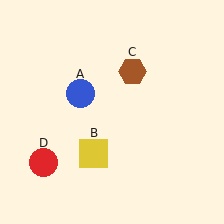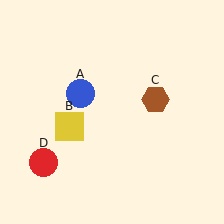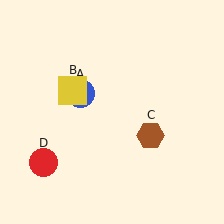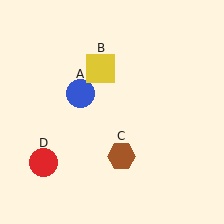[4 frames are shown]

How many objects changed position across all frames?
2 objects changed position: yellow square (object B), brown hexagon (object C).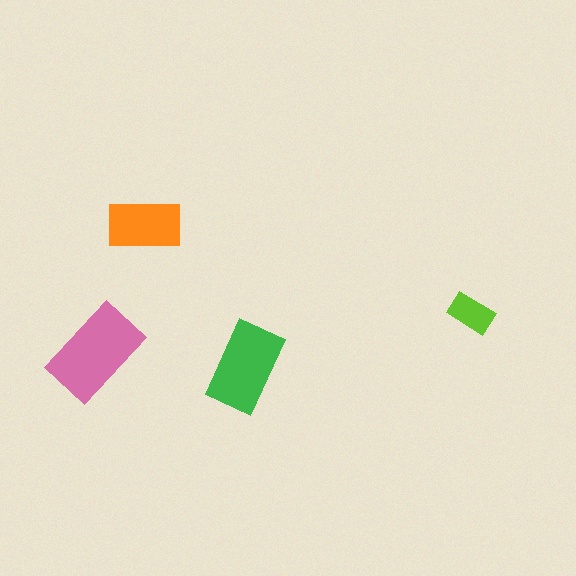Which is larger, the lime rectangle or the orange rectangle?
The orange one.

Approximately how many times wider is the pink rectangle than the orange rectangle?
About 1.5 times wider.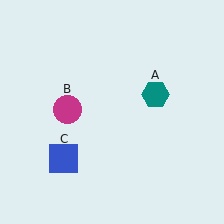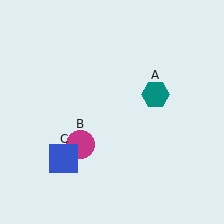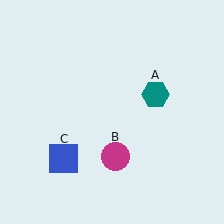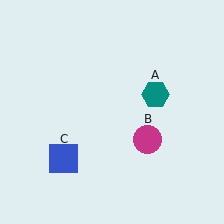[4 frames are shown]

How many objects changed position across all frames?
1 object changed position: magenta circle (object B).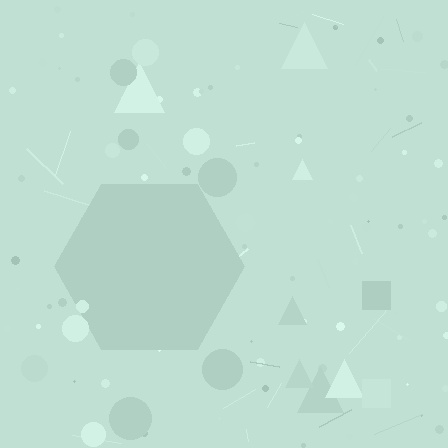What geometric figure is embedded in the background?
A hexagon is embedded in the background.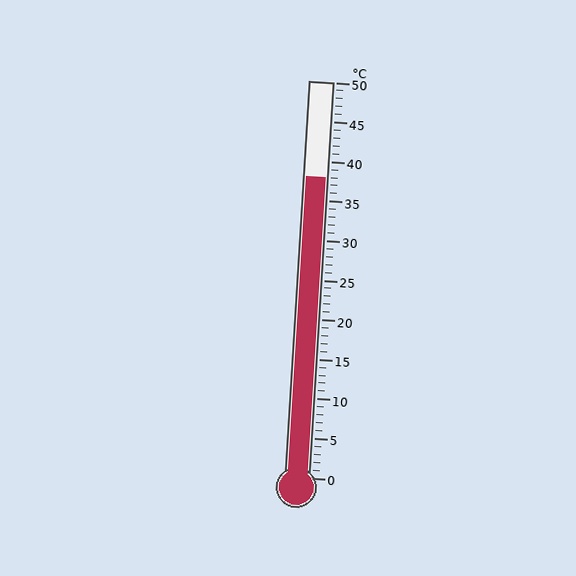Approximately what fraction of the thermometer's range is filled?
The thermometer is filled to approximately 75% of its range.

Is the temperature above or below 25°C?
The temperature is above 25°C.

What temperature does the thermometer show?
The thermometer shows approximately 38°C.